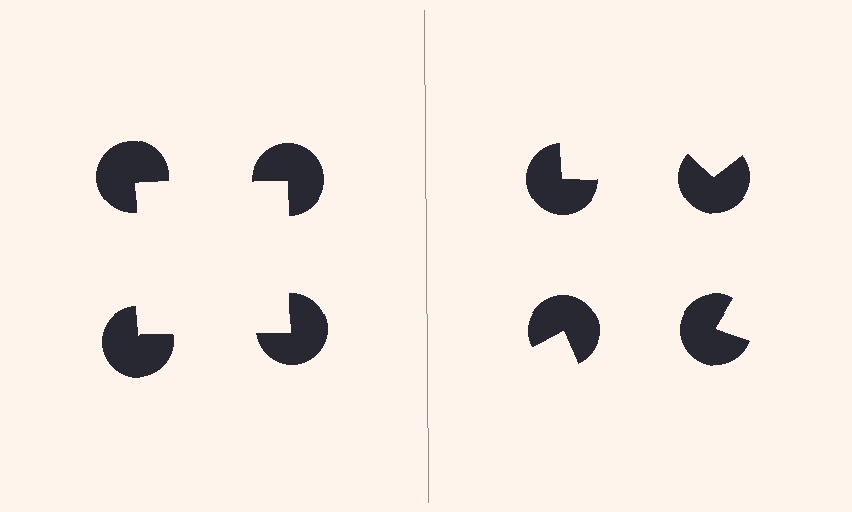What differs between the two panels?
The pac-man discs are positioned identically on both sides; only the wedge orientations differ. On the left they align to a square; on the right they are misaligned.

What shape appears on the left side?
An illusory square.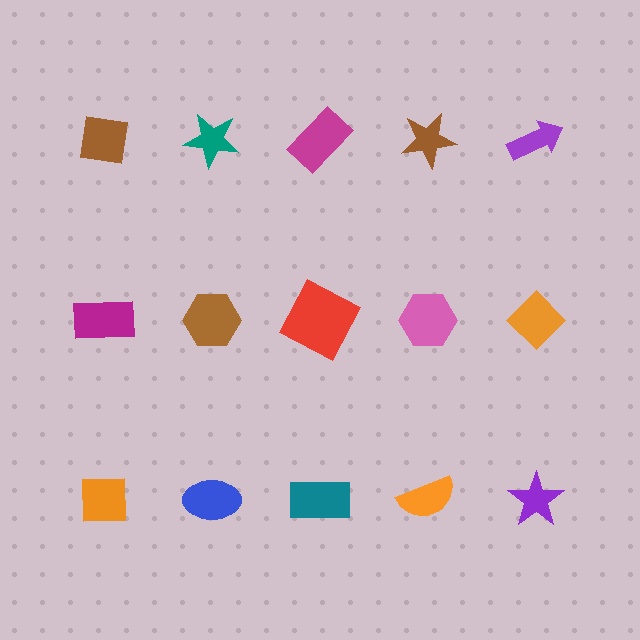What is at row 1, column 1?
A brown square.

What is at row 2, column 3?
A red square.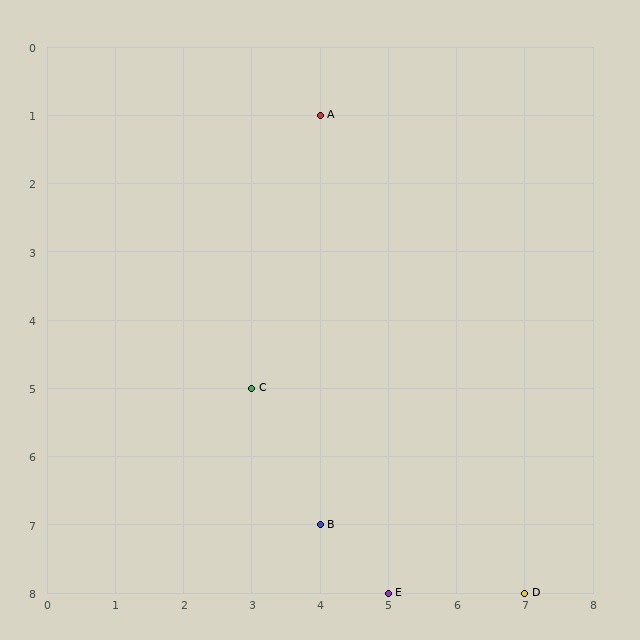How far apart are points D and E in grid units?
Points D and E are 2 columns apart.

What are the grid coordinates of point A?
Point A is at grid coordinates (4, 1).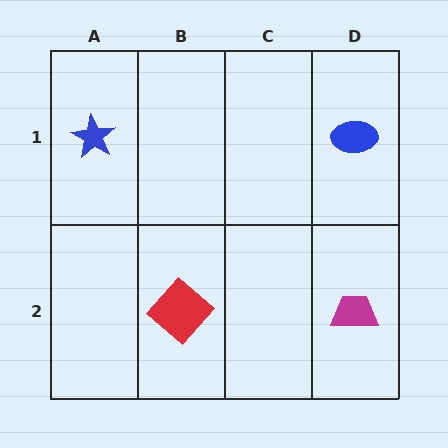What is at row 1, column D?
A blue ellipse.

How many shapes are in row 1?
2 shapes.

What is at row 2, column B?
A red diamond.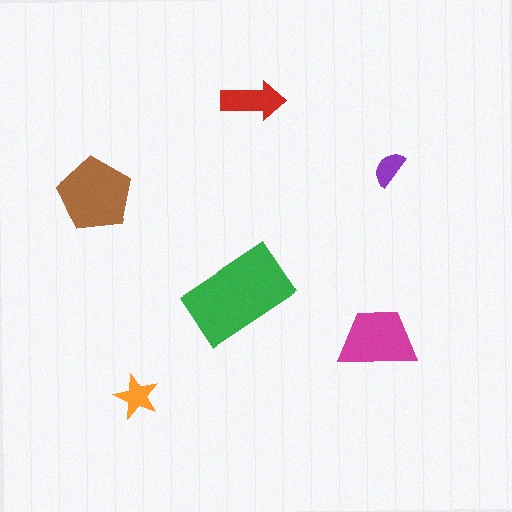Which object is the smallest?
The purple semicircle.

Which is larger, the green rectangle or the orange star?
The green rectangle.